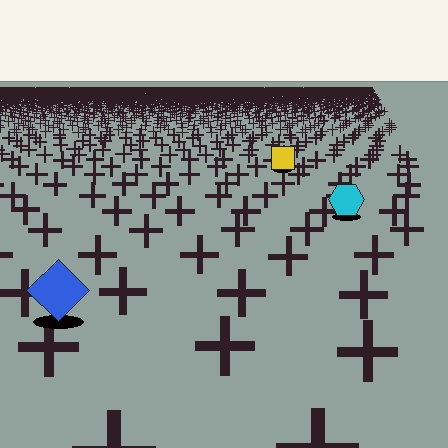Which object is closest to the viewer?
The blue diamond is closest. The texture marks near it are larger and more spread out.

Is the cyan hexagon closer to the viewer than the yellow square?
Yes. The cyan hexagon is closer — you can tell from the texture gradient: the ground texture is coarser near it.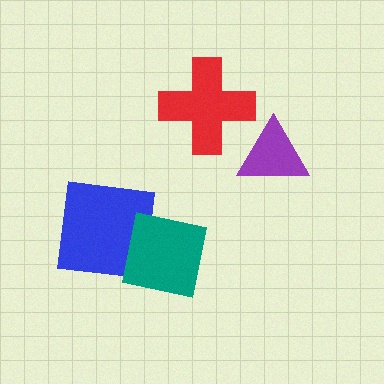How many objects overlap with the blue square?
1 object overlaps with the blue square.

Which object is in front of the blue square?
The teal square is in front of the blue square.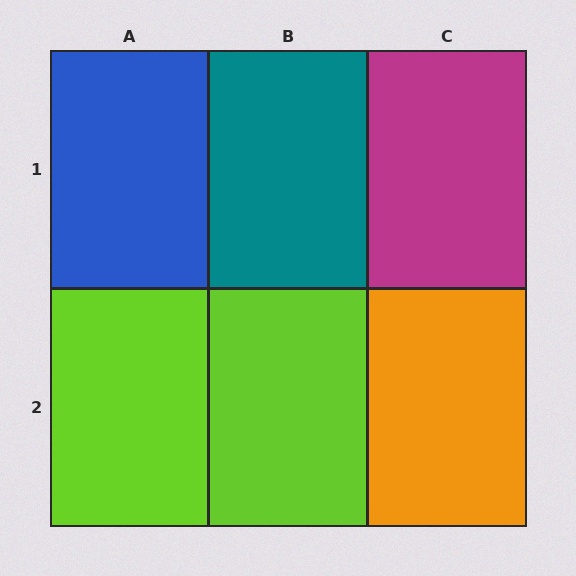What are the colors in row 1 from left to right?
Blue, teal, magenta.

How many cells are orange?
1 cell is orange.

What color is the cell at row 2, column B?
Lime.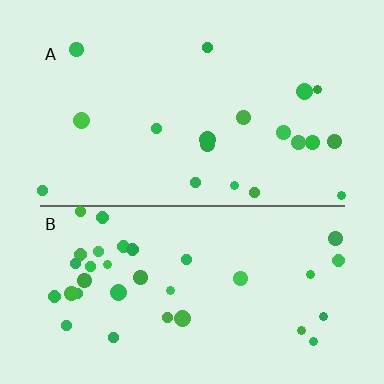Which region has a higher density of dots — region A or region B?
B (the bottom).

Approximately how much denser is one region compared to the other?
Approximately 1.9× — region B over region A.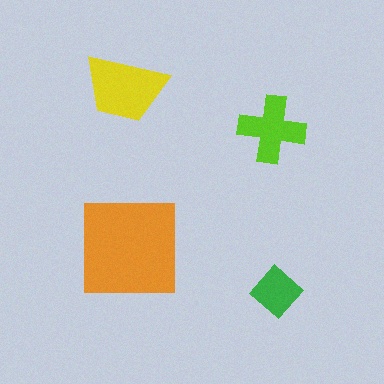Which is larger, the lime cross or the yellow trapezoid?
The yellow trapezoid.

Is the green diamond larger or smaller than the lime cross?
Smaller.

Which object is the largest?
The orange square.